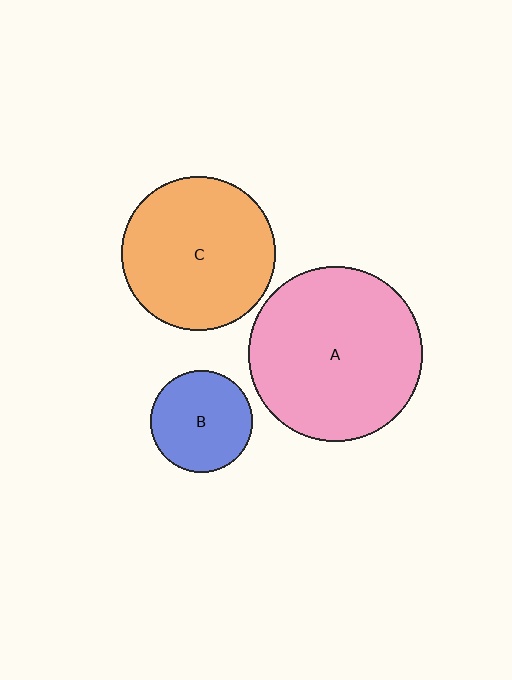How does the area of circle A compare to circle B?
Approximately 2.9 times.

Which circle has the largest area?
Circle A (pink).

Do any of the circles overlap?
No, none of the circles overlap.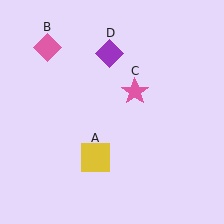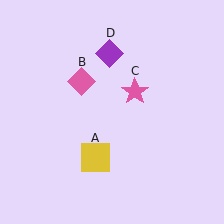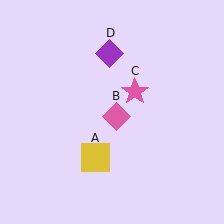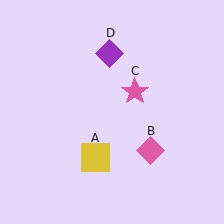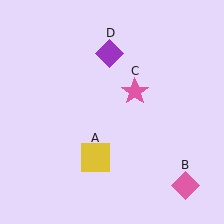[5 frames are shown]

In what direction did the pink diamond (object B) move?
The pink diamond (object B) moved down and to the right.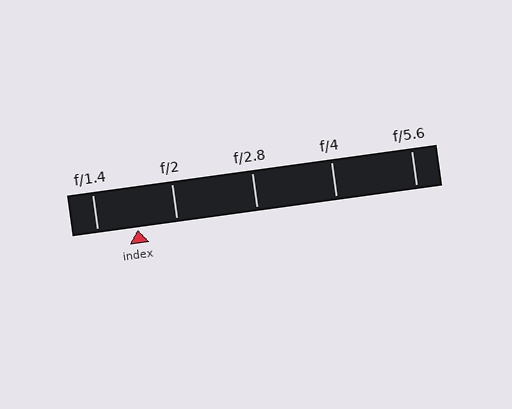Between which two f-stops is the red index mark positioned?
The index mark is between f/1.4 and f/2.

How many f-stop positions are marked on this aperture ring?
There are 5 f-stop positions marked.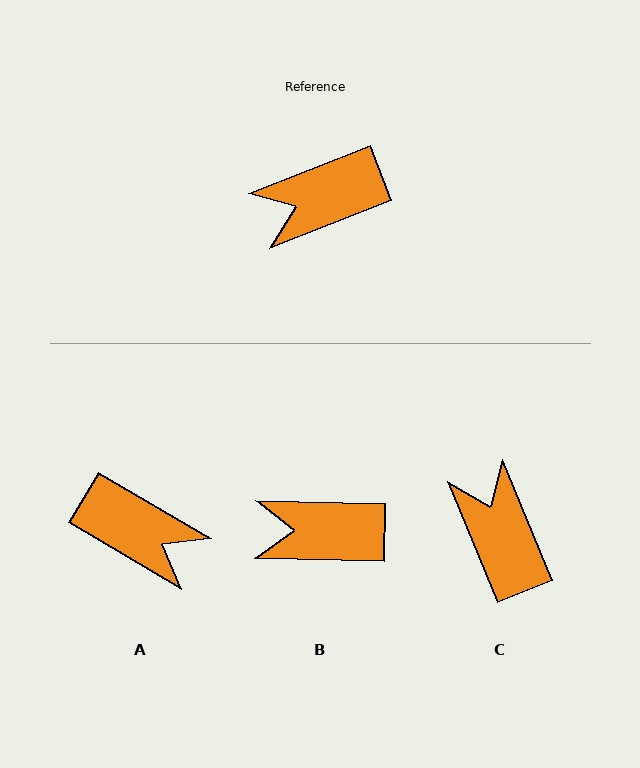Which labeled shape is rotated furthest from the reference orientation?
A, about 128 degrees away.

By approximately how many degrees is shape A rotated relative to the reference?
Approximately 128 degrees counter-clockwise.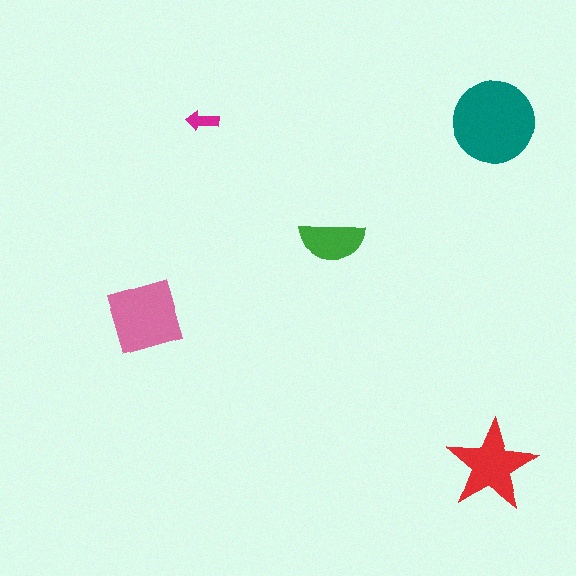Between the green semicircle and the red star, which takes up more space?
The red star.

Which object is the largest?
The teal circle.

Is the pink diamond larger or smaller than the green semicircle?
Larger.